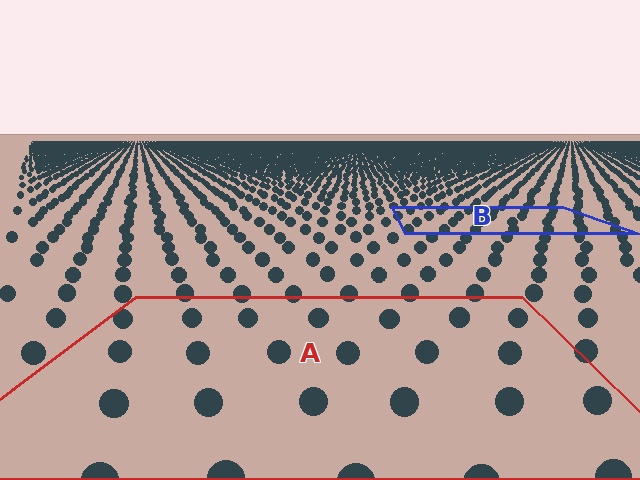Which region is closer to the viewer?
Region A is closer. The texture elements there are larger and more spread out.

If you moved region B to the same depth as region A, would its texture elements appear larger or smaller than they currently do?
They would appear larger. At a closer depth, the same texture elements are projected at a bigger on-screen size.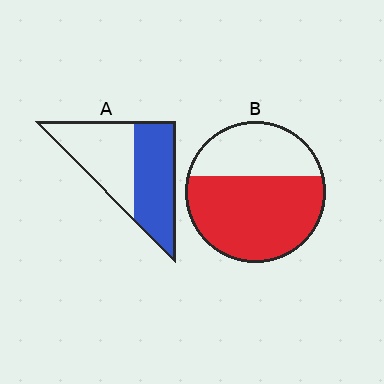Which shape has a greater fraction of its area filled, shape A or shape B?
Shape B.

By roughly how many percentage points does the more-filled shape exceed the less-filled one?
By roughly 15 percentage points (B over A).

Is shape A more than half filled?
Roughly half.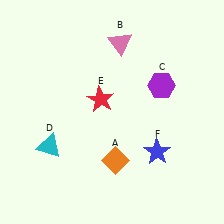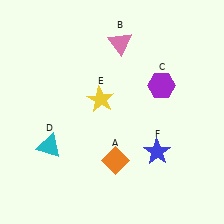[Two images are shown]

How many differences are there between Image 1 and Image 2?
There is 1 difference between the two images.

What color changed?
The star (E) changed from red in Image 1 to yellow in Image 2.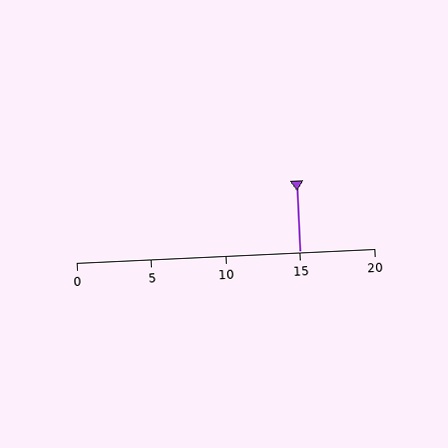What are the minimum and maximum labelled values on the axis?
The axis runs from 0 to 20.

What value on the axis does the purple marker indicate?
The marker indicates approximately 15.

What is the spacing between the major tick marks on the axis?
The major ticks are spaced 5 apart.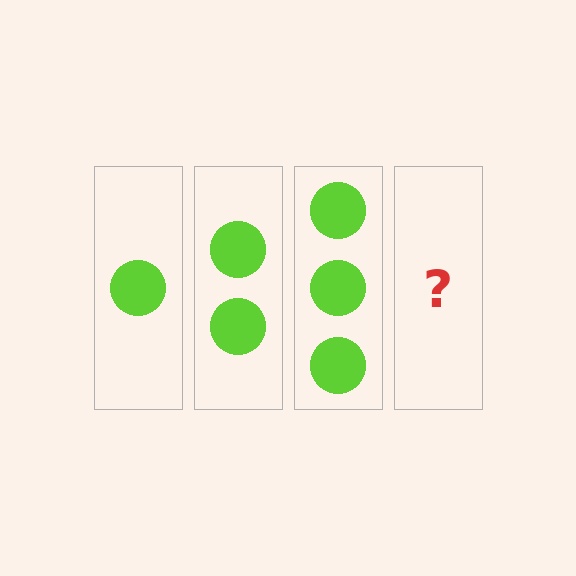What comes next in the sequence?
The next element should be 4 circles.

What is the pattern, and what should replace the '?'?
The pattern is that each step adds one more circle. The '?' should be 4 circles.